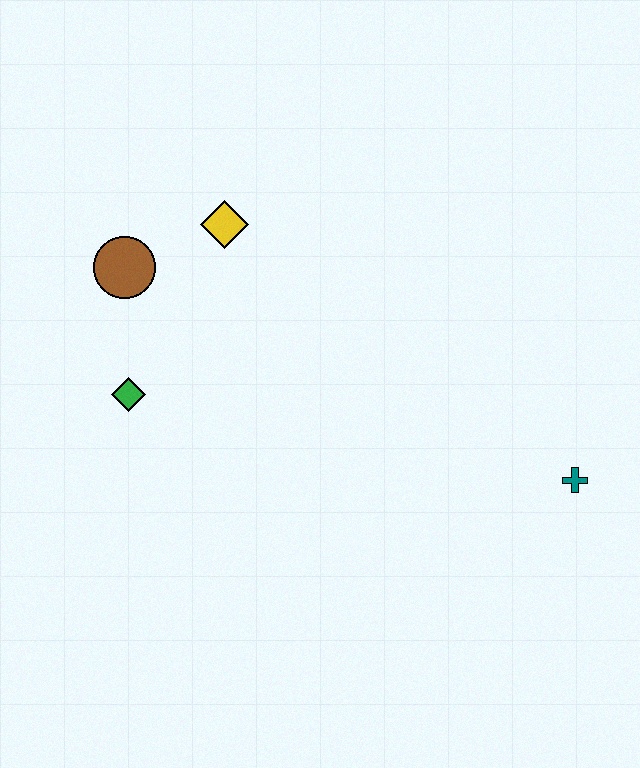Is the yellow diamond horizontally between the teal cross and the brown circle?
Yes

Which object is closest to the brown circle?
The yellow diamond is closest to the brown circle.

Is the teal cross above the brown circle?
No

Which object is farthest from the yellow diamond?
The teal cross is farthest from the yellow diamond.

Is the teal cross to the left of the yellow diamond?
No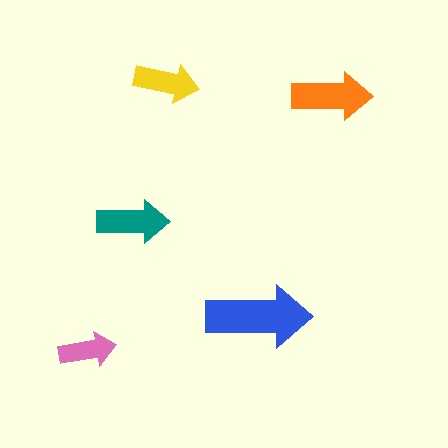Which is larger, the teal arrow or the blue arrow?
The blue one.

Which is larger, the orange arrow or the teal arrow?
The orange one.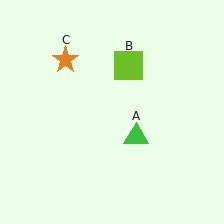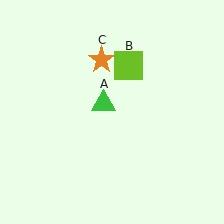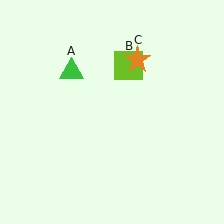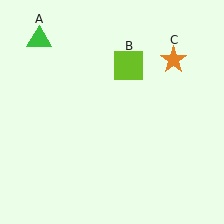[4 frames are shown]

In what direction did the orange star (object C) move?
The orange star (object C) moved right.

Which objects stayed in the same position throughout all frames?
Lime square (object B) remained stationary.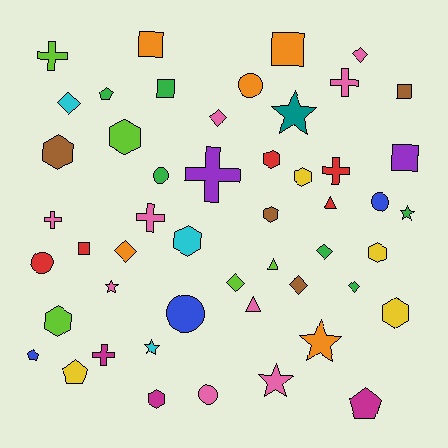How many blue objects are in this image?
There are 3 blue objects.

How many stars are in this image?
There are 6 stars.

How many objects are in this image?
There are 50 objects.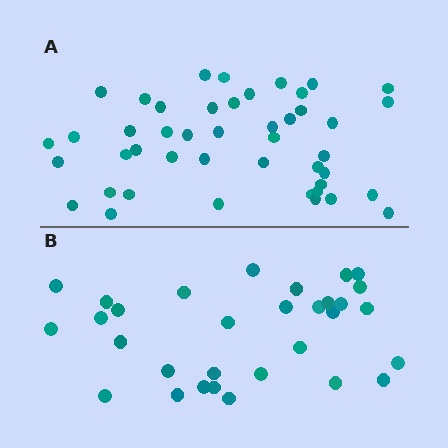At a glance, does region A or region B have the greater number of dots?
Region A (the top region) has more dots.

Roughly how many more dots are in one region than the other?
Region A has approximately 15 more dots than region B.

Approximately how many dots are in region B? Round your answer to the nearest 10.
About 30 dots. (The exact count is 31, which rounds to 30.)